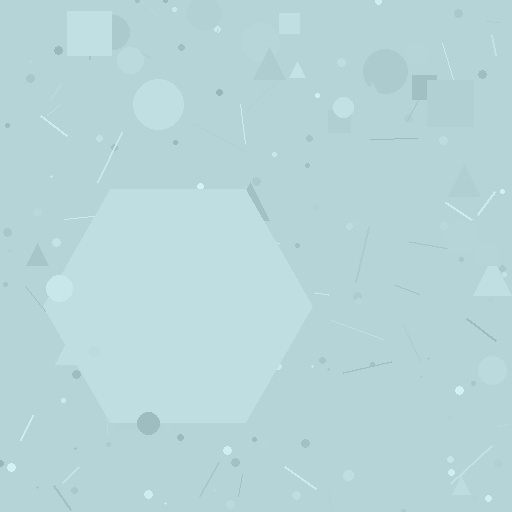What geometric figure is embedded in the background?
A hexagon is embedded in the background.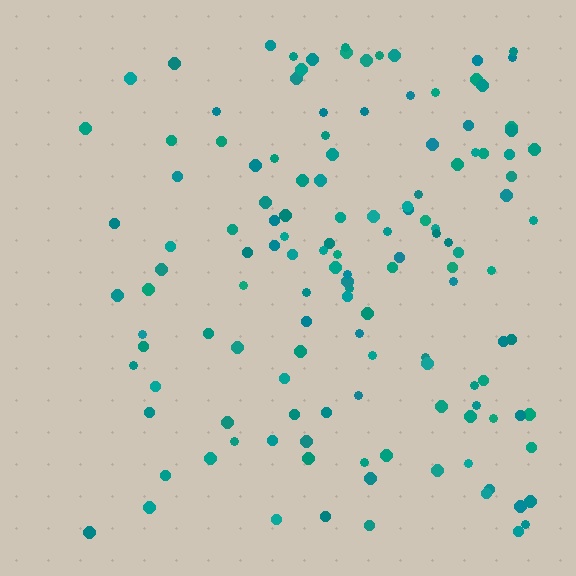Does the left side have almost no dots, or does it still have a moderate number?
Still a moderate number, just noticeably fewer than the right.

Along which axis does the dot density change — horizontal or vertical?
Horizontal.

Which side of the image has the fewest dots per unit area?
The left.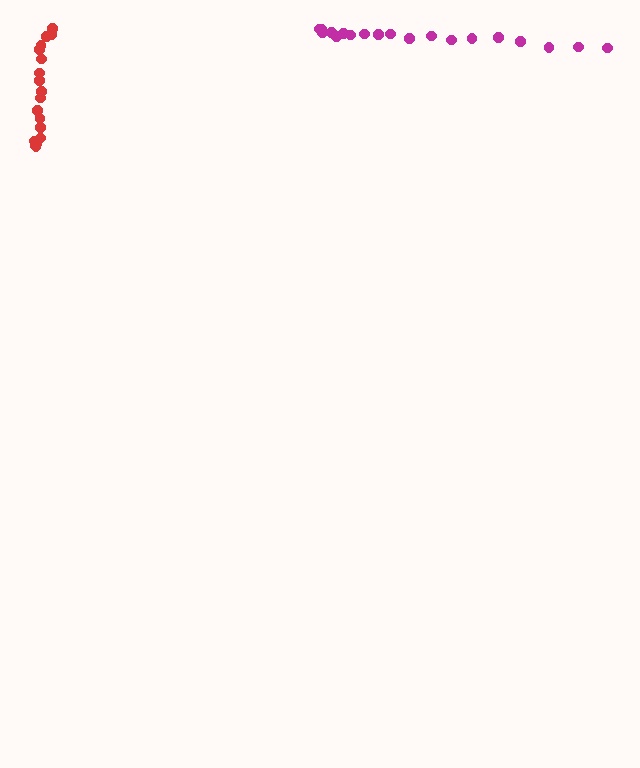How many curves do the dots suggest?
There are 2 distinct paths.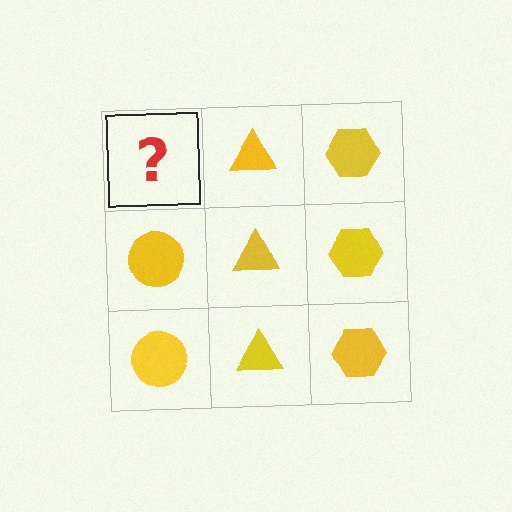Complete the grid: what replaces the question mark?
The question mark should be replaced with a yellow circle.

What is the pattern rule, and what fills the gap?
The rule is that each column has a consistent shape. The gap should be filled with a yellow circle.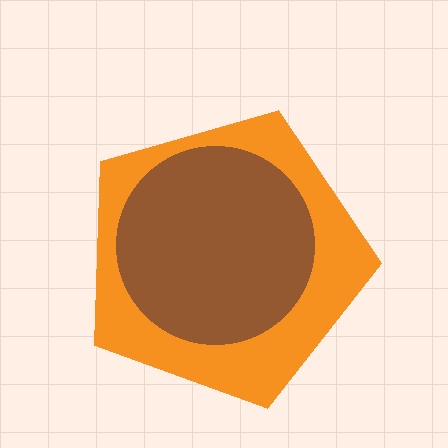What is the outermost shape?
The orange pentagon.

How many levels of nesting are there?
2.